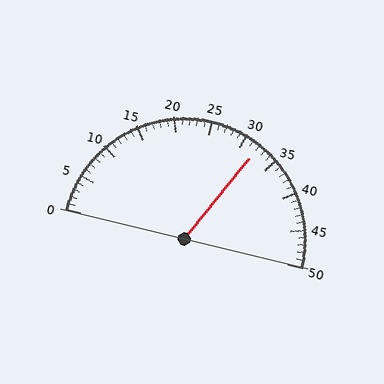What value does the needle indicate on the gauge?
The needle indicates approximately 32.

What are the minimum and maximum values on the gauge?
The gauge ranges from 0 to 50.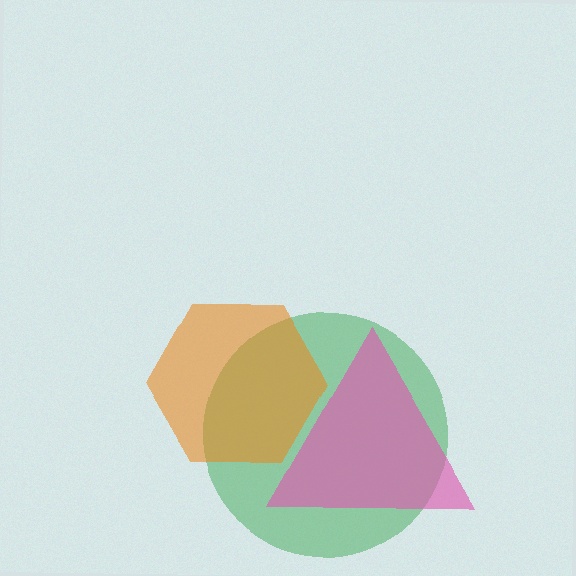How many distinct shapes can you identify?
There are 3 distinct shapes: a green circle, an orange hexagon, a pink triangle.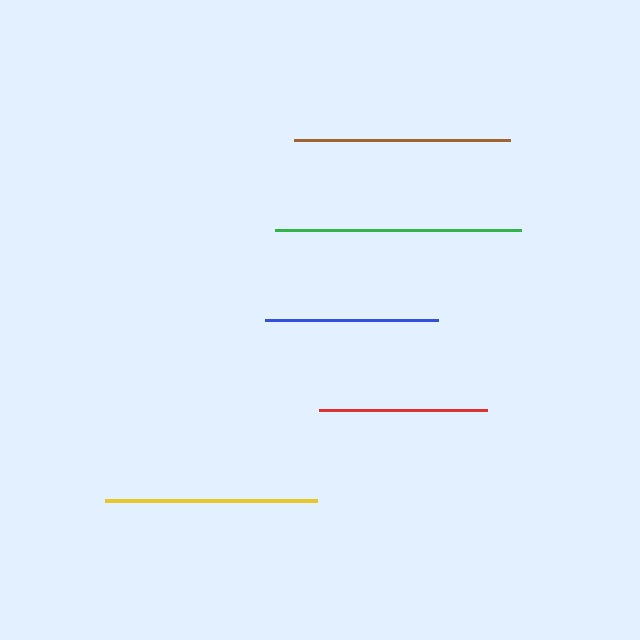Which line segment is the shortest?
The red line is the shortest at approximately 168 pixels.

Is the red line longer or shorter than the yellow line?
The yellow line is longer than the red line.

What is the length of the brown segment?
The brown segment is approximately 216 pixels long.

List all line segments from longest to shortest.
From longest to shortest: green, brown, yellow, blue, red.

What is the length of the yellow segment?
The yellow segment is approximately 213 pixels long.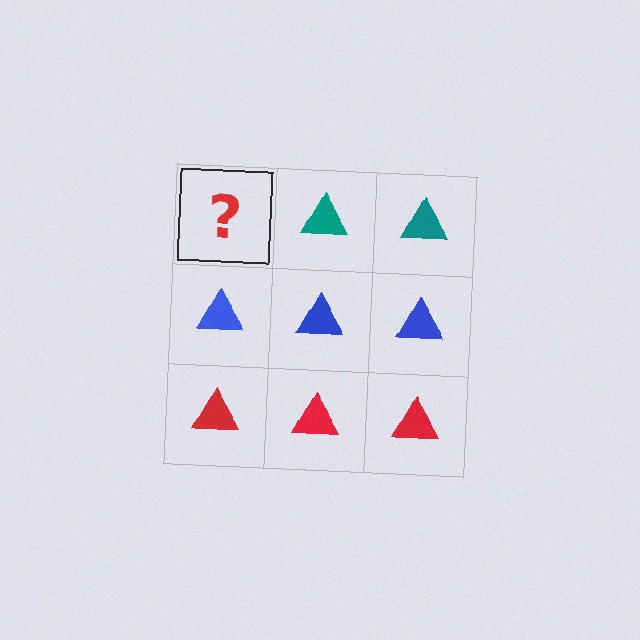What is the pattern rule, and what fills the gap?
The rule is that each row has a consistent color. The gap should be filled with a teal triangle.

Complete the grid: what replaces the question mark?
The question mark should be replaced with a teal triangle.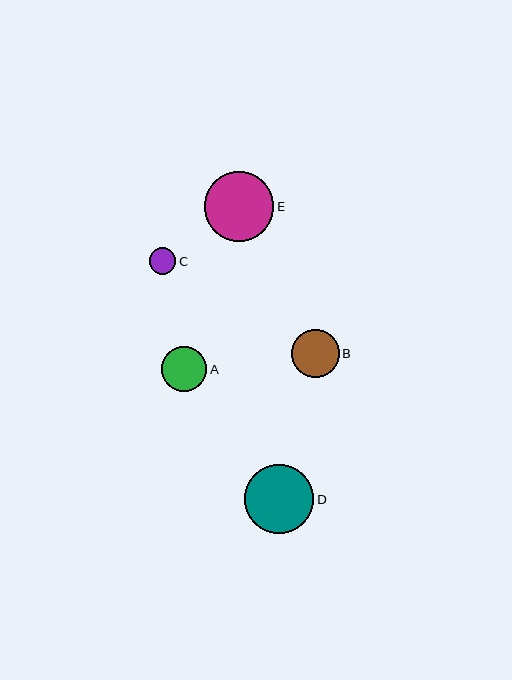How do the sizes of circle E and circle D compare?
Circle E and circle D are approximately the same size.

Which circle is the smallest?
Circle C is the smallest with a size of approximately 26 pixels.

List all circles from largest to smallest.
From largest to smallest: E, D, B, A, C.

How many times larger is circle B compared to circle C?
Circle B is approximately 1.8 times the size of circle C.